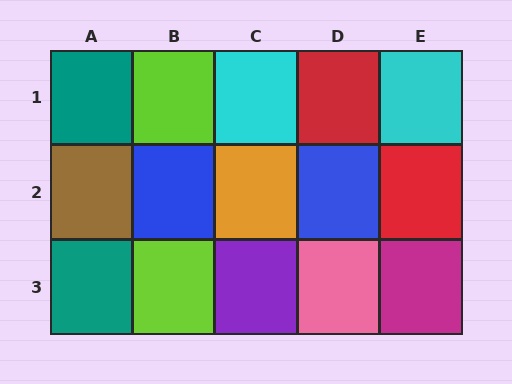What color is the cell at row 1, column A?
Teal.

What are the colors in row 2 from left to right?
Brown, blue, orange, blue, red.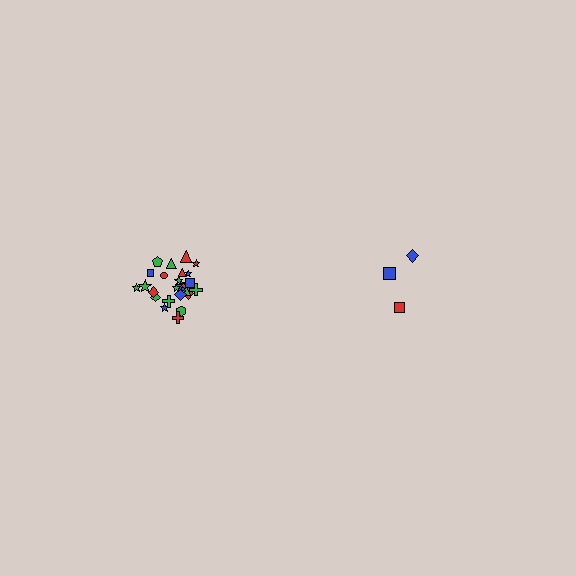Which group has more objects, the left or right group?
The left group.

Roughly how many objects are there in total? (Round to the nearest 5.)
Roughly 30 objects in total.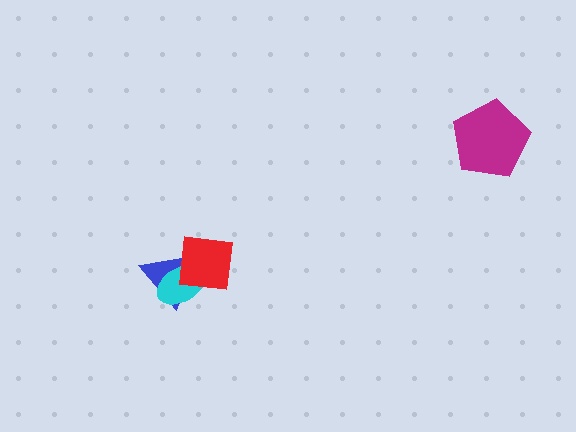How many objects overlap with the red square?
2 objects overlap with the red square.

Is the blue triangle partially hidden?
Yes, it is partially covered by another shape.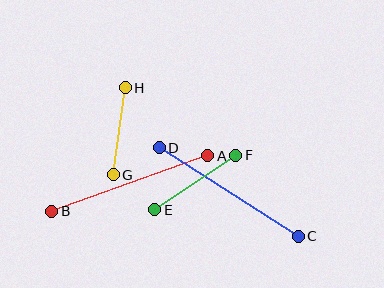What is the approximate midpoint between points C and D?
The midpoint is at approximately (229, 192) pixels.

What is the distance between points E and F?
The distance is approximately 98 pixels.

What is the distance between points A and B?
The distance is approximately 166 pixels.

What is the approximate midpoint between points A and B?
The midpoint is at approximately (130, 184) pixels.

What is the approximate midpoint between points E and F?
The midpoint is at approximately (195, 182) pixels.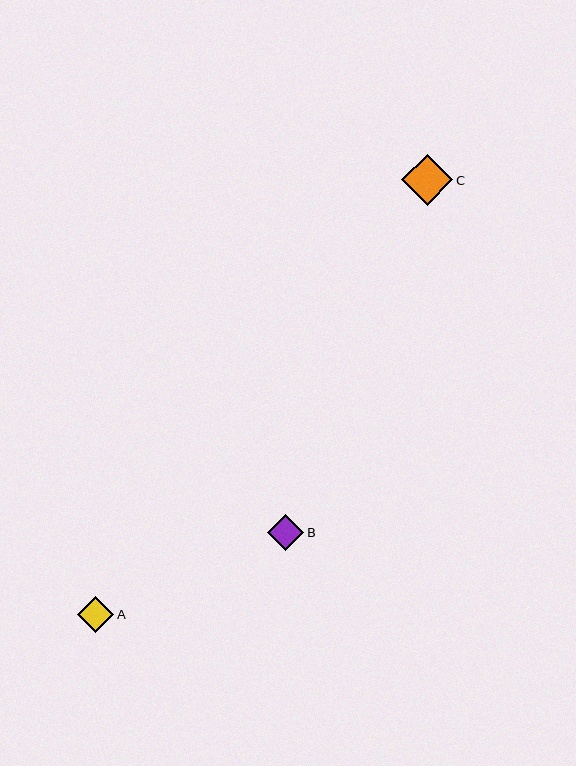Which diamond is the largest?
Diamond C is the largest with a size of approximately 51 pixels.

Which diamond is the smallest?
Diamond A is the smallest with a size of approximately 36 pixels.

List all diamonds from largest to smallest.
From largest to smallest: C, B, A.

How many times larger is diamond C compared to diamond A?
Diamond C is approximately 1.4 times the size of diamond A.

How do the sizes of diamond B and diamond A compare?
Diamond B and diamond A are approximately the same size.